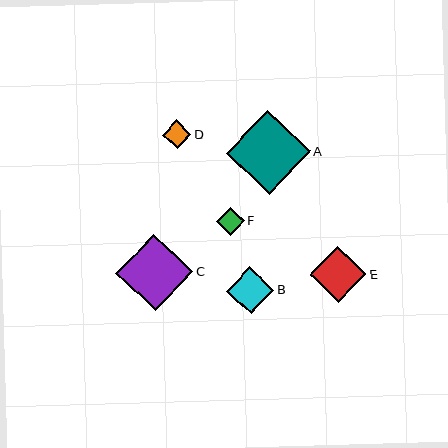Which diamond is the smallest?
Diamond F is the smallest with a size of approximately 28 pixels.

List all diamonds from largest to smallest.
From largest to smallest: A, C, E, B, D, F.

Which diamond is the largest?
Diamond A is the largest with a size of approximately 83 pixels.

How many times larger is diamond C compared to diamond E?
Diamond C is approximately 1.4 times the size of diamond E.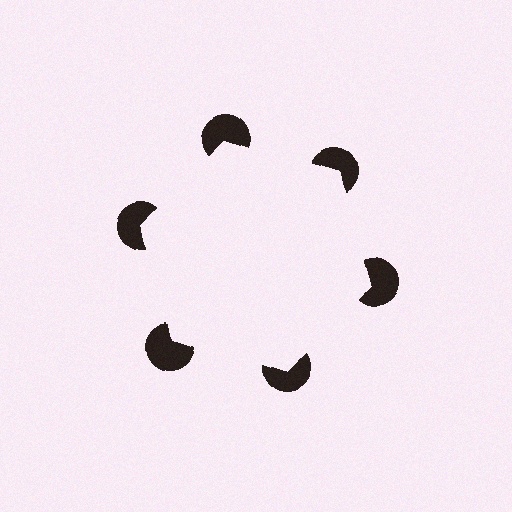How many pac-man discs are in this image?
There are 6 — one at each vertex of the illusory hexagon.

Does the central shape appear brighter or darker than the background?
It typically appears slightly brighter than the background, even though no actual brightness change is drawn.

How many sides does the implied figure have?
6 sides.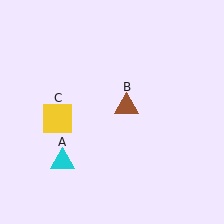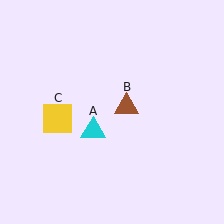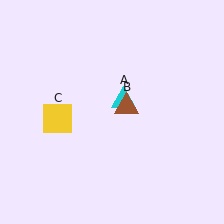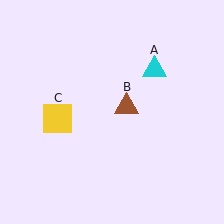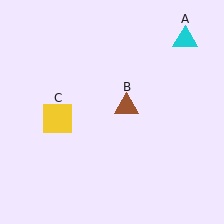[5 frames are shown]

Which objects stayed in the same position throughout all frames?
Brown triangle (object B) and yellow square (object C) remained stationary.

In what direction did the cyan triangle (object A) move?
The cyan triangle (object A) moved up and to the right.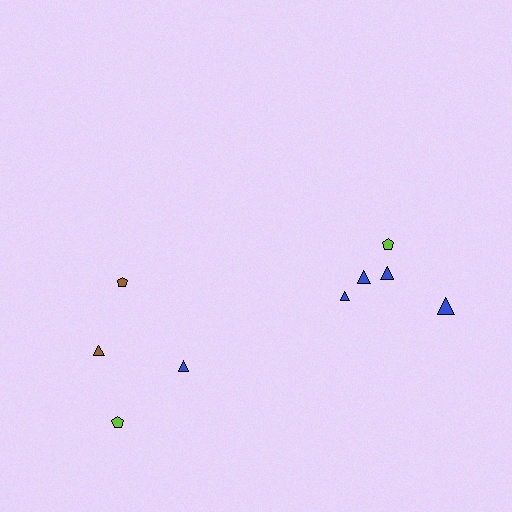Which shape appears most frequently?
Triangle, with 6 objects.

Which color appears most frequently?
Blue, with 5 objects.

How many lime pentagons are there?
There are 2 lime pentagons.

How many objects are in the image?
There are 9 objects.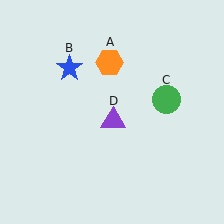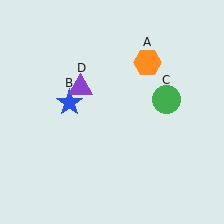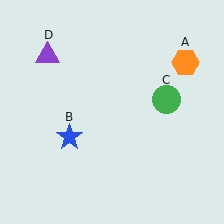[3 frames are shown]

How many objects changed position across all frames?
3 objects changed position: orange hexagon (object A), blue star (object B), purple triangle (object D).